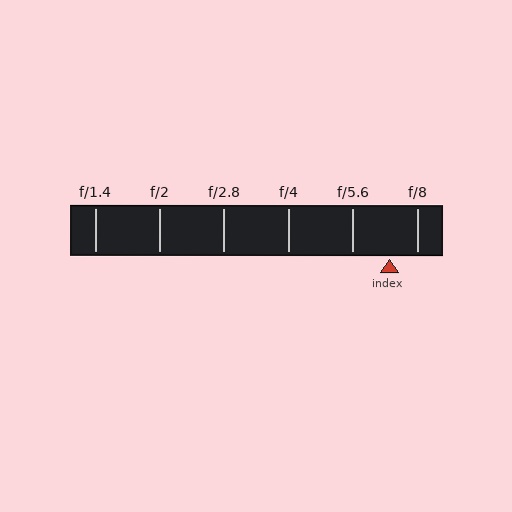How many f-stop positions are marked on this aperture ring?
There are 6 f-stop positions marked.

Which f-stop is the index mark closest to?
The index mark is closest to f/8.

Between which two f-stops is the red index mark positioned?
The index mark is between f/5.6 and f/8.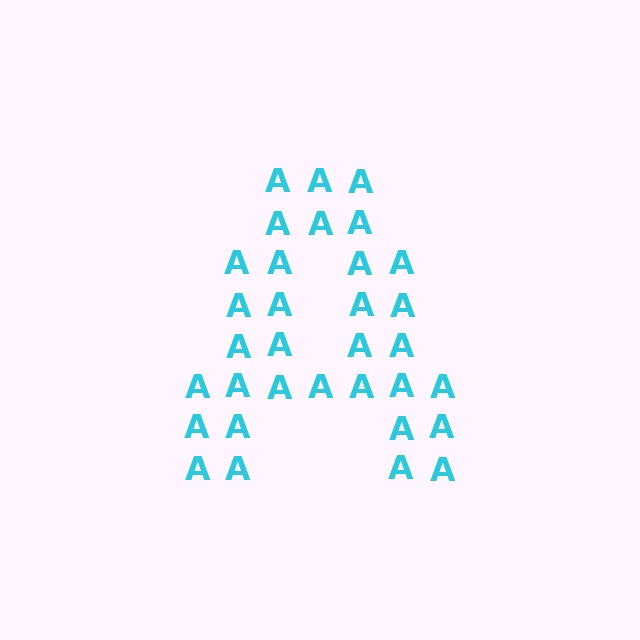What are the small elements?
The small elements are letter A's.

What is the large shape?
The large shape is the letter A.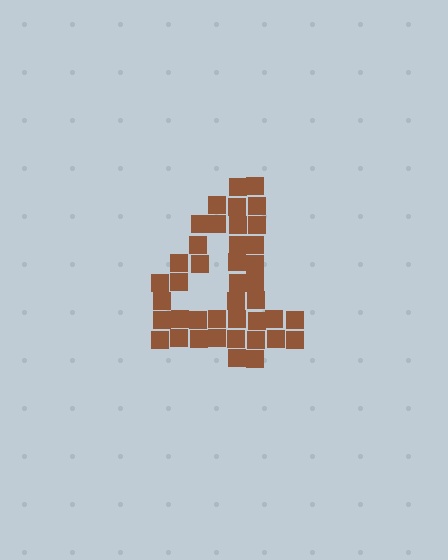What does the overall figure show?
The overall figure shows the digit 4.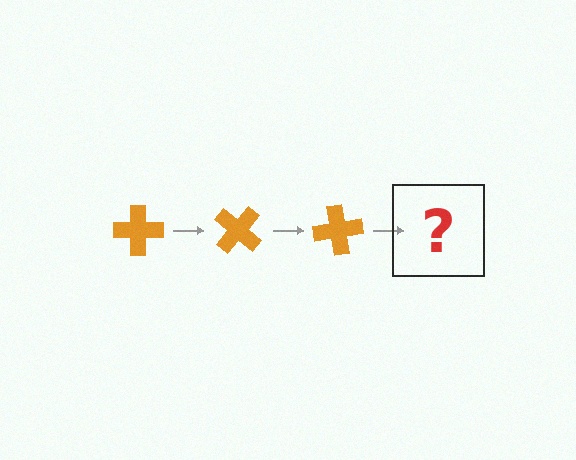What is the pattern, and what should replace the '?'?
The pattern is that the cross rotates 40 degrees each step. The '?' should be an orange cross rotated 120 degrees.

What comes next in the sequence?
The next element should be an orange cross rotated 120 degrees.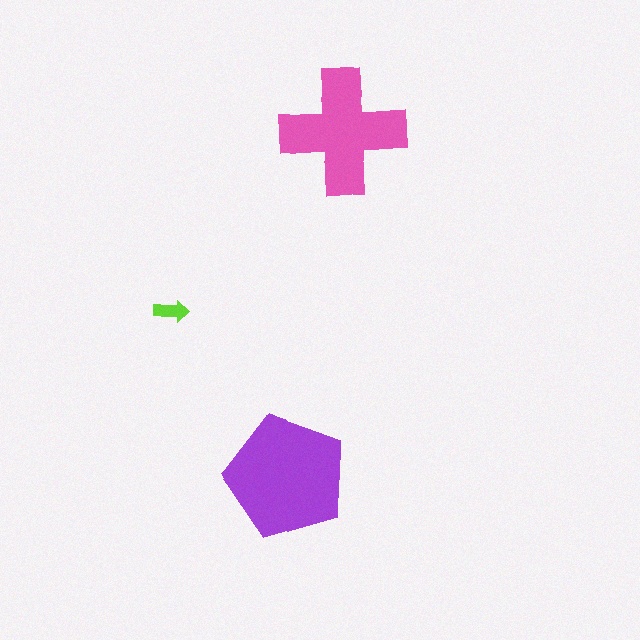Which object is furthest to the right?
The pink cross is rightmost.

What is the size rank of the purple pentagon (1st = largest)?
1st.